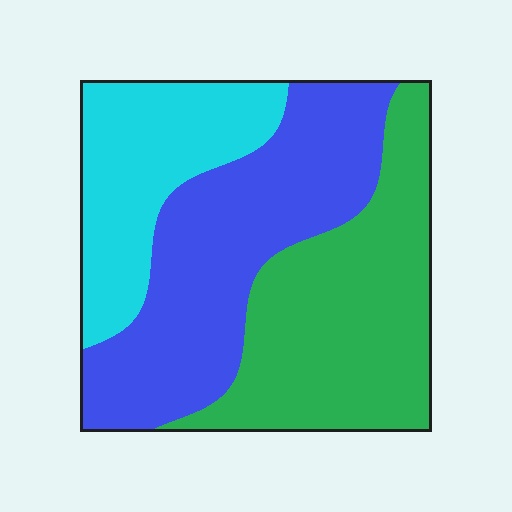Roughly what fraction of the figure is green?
Green covers 37% of the figure.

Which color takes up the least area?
Cyan, at roughly 25%.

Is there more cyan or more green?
Green.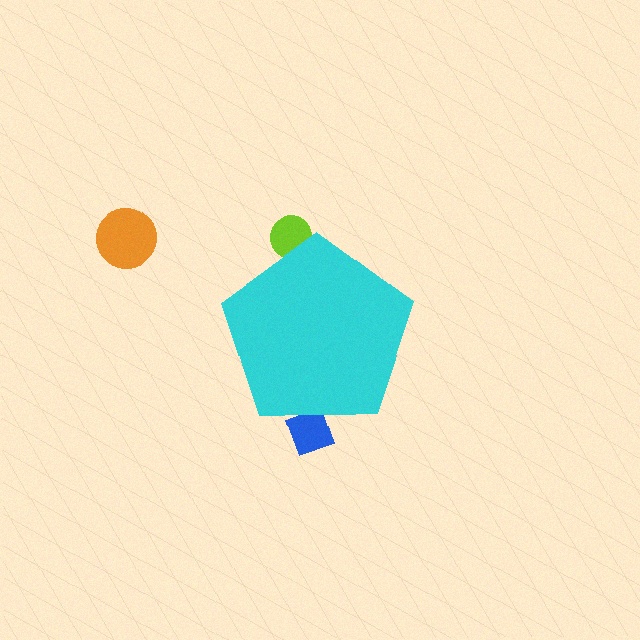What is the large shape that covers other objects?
A cyan pentagon.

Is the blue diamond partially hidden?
Yes, the blue diamond is partially hidden behind the cyan pentagon.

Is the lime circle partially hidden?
Yes, the lime circle is partially hidden behind the cyan pentagon.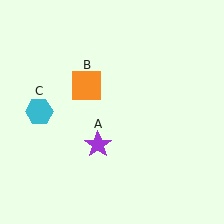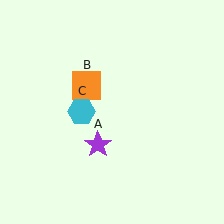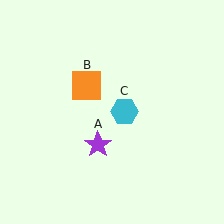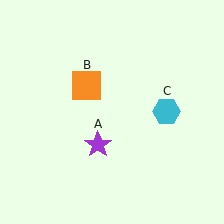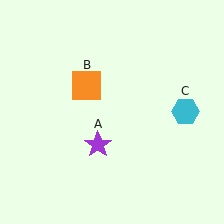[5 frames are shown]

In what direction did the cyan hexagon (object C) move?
The cyan hexagon (object C) moved right.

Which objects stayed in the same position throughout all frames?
Purple star (object A) and orange square (object B) remained stationary.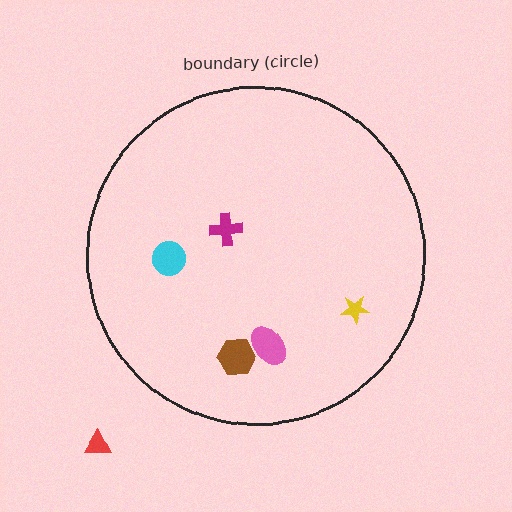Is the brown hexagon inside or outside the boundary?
Inside.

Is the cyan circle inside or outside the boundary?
Inside.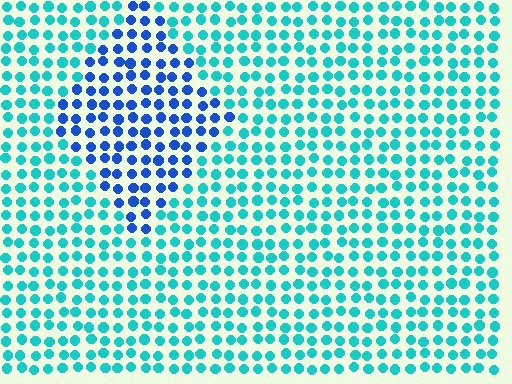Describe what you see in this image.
The image is filled with small cyan elements in a uniform arrangement. A diamond-shaped region is visible where the elements are tinted to a slightly different hue, forming a subtle color boundary.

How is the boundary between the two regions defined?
The boundary is defined purely by a slight shift in hue (about 44 degrees). Spacing, size, and orientation are identical on both sides.